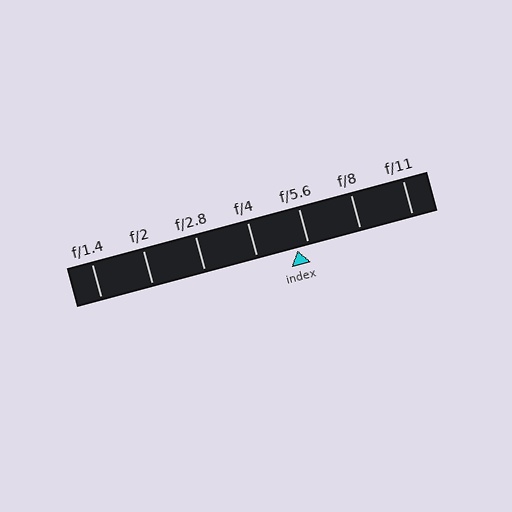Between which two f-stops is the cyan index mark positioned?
The index mark is between f/4 and f/5.6.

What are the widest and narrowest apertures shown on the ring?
The widest aperture shown is f/1.4 and the narrowest is f/11.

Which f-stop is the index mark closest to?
The index mark is closest to f/5.6.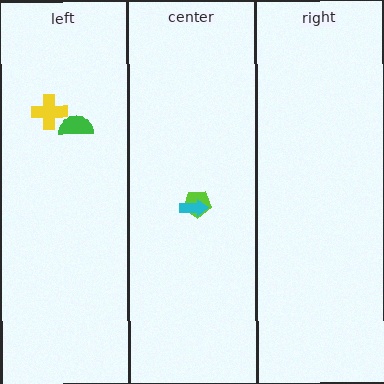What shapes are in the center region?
The lime pentagon, the cyan arrow.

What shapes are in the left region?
The yellow cross, the green semicircle.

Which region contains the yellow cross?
The left region.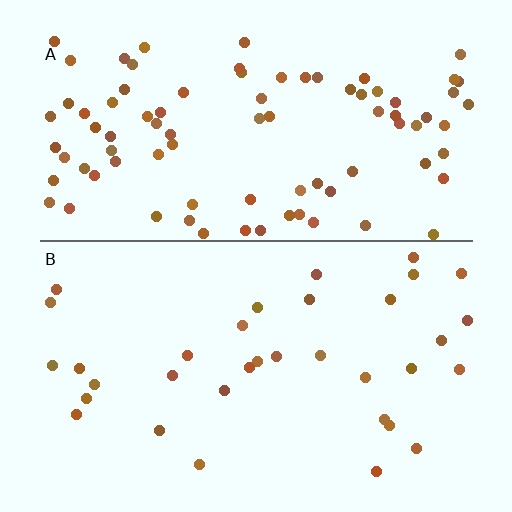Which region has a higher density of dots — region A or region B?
A (the top).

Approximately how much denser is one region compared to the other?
Approximately 2.5× — region A over region B.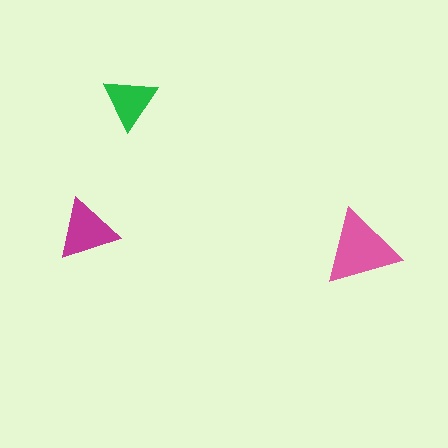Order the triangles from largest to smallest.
the pink one, the magenta one, the green one.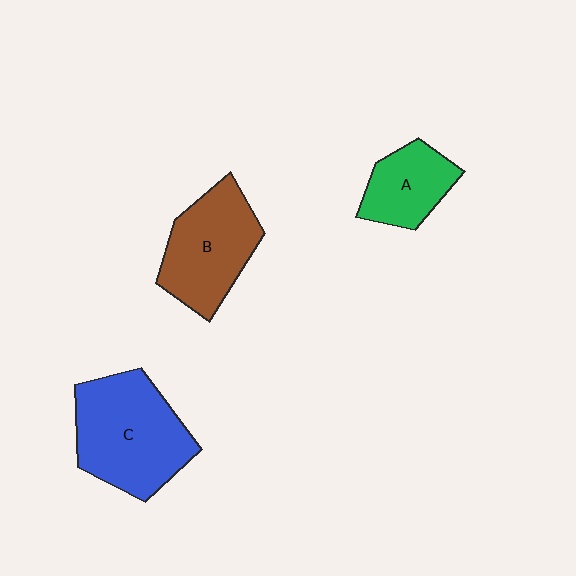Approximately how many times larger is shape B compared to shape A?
Approximately 1.5 times.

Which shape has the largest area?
Shape C (blue).